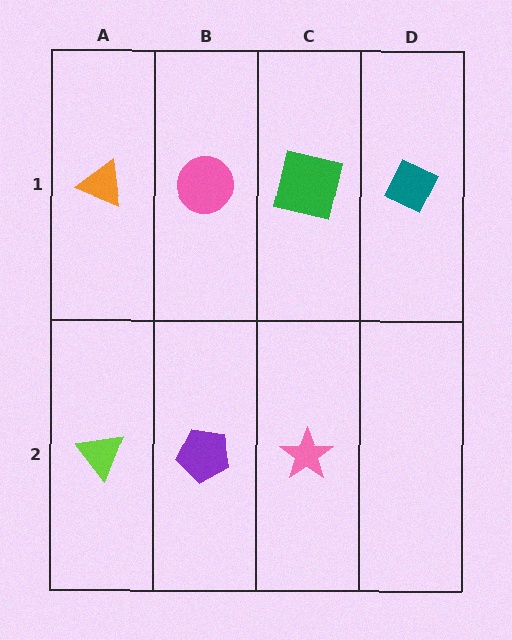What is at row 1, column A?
An orange triangle.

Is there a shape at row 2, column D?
No, that cell is empty.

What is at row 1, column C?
A green square.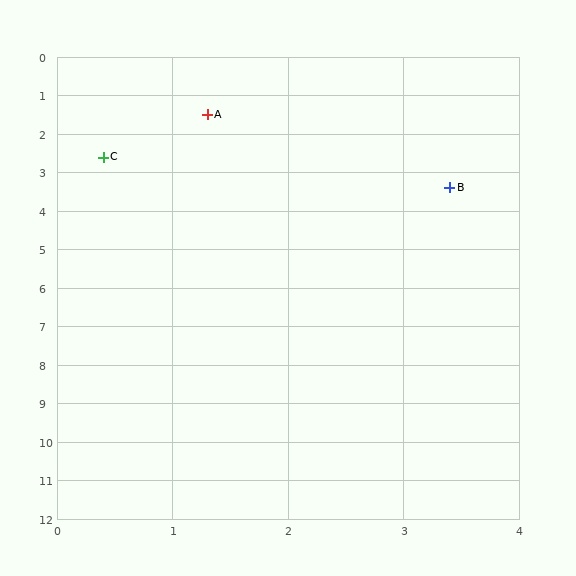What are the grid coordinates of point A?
Point A is at approximately (1.3, 1.5).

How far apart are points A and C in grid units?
Points A and C are about 1.4 grid units apart.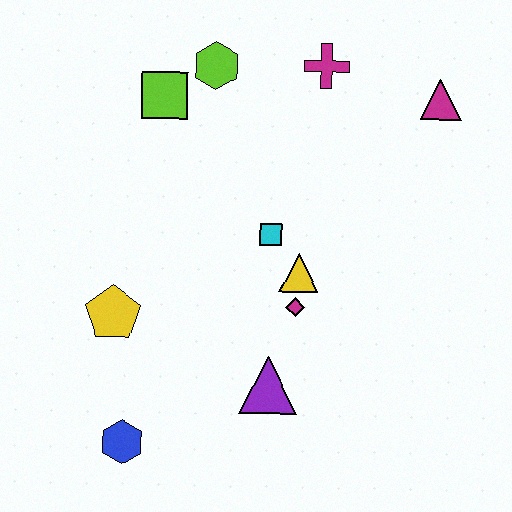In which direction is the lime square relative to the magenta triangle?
The lime square is to the left of the magenta triangle.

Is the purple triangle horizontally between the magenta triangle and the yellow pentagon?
Yes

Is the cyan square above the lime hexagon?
No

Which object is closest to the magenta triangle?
The magenta cross is closest to the magenta triangle.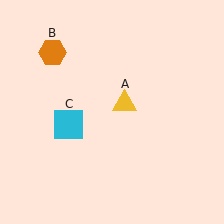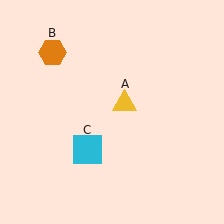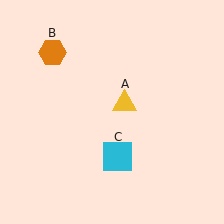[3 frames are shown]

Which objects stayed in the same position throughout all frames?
Yellow triangle (object A) and orange hexagon (object B) remained stationary.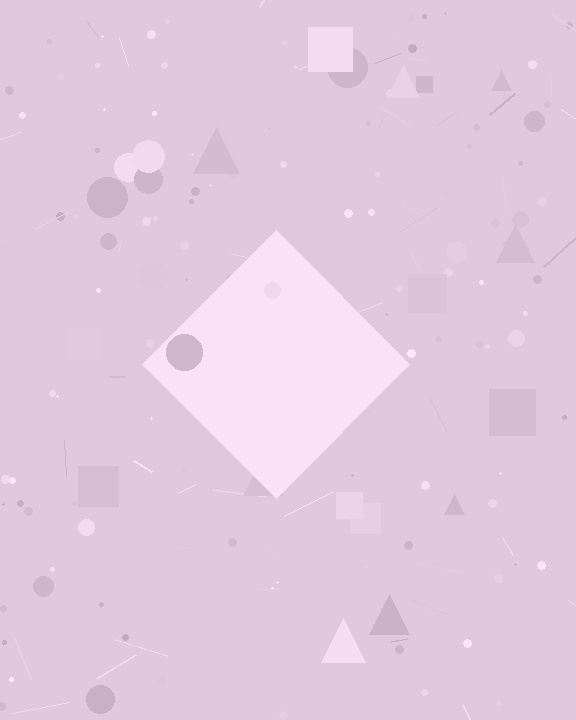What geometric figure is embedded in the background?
A diamond is embedded in the background.